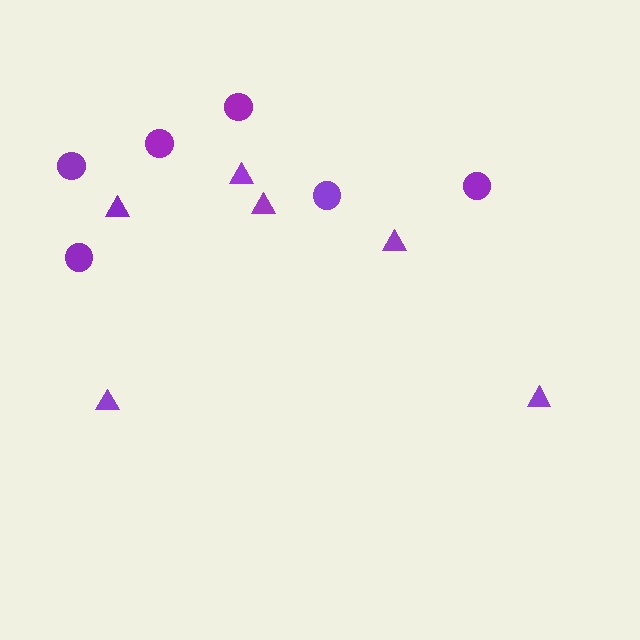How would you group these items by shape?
There are 2 groups: one group of circles (6) and one group of triangles (6).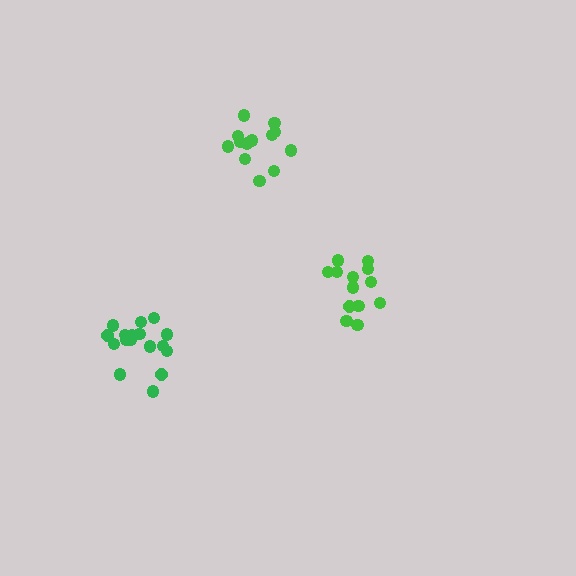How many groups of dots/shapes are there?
There are 3 groups.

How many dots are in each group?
Group 1: 13 dots, Group 2: 13 dots, Group 3: 18 dots (44 total).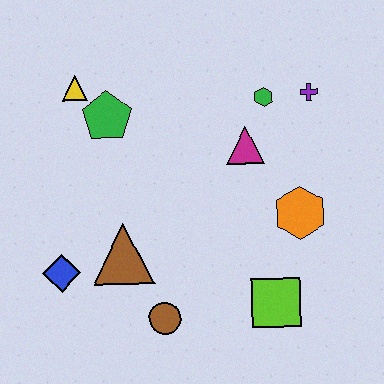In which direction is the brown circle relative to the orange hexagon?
The brown circle is to the left of the orange hexagon.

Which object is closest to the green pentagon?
The yellow triangle is closest to the green pentagon.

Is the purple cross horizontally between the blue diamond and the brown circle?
No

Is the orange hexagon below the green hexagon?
Yes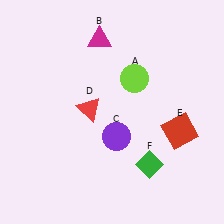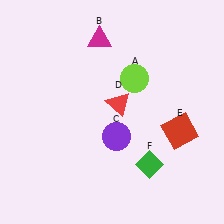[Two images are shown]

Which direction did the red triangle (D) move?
The red triangle (D) moved right.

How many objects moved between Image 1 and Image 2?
1 object moved between the two images.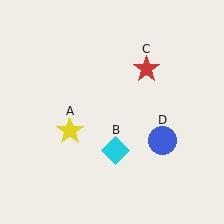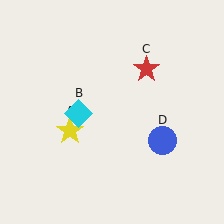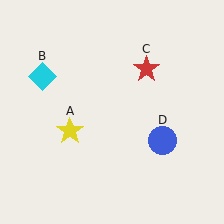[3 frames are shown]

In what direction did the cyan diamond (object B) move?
The cyan diamond (object B) moved up and to the left.